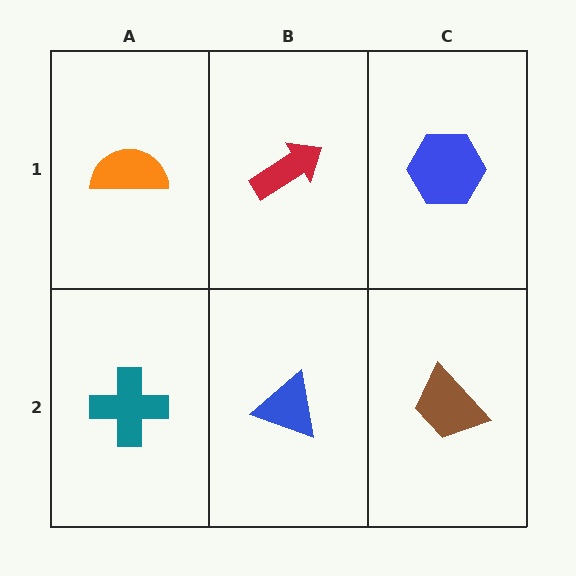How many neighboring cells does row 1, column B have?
3.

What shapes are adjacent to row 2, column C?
A blue hexagon (row 1, column C), a blue triangle (row 2, column B).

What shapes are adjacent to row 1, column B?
A blue triangle (row 2, column B), an orange semicircle (row 1, column A), a blue hexagon (row 1, column C).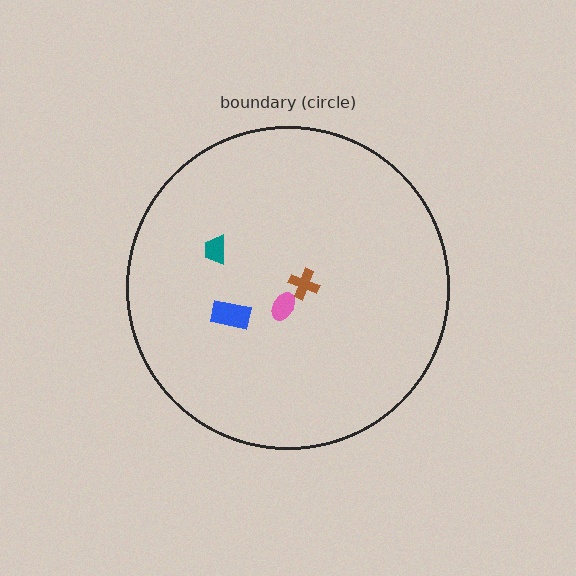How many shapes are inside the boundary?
4 inside, 0 outside.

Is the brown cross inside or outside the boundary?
Inside.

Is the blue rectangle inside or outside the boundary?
Inside.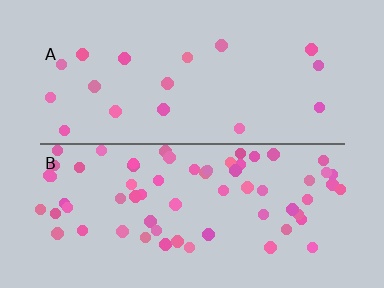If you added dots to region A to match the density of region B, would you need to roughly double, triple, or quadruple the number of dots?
Approximately quadruple.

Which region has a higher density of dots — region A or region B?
B (the bottom).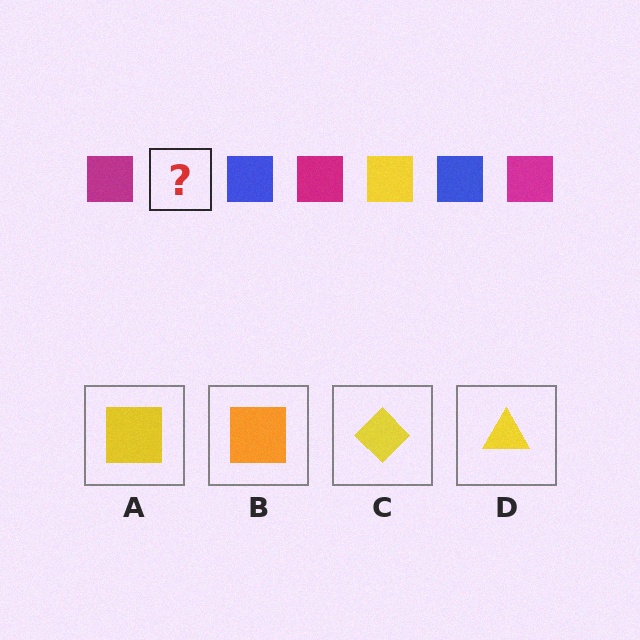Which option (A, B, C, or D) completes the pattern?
A.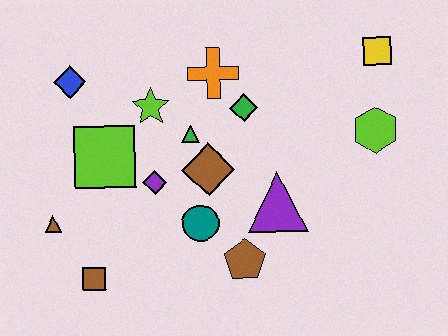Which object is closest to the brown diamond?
The green triangle is closest to the brown diamond.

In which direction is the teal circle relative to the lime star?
The teal circle is below the lime star.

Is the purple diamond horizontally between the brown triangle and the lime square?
No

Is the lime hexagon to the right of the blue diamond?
Yes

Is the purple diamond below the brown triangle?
No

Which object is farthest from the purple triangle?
The blue diamond is farthest from the purple triangle.